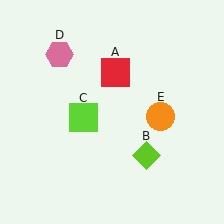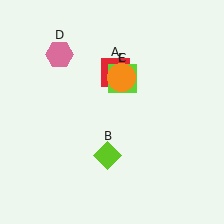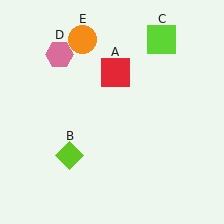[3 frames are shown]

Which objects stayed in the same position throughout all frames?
Red square (object A) and pink hexagon (object D) remained stationary.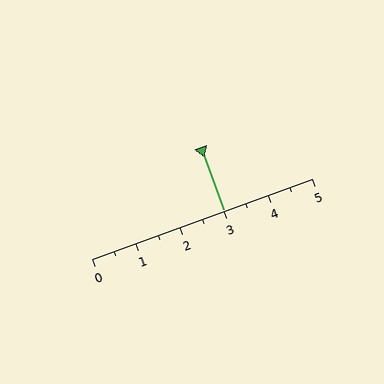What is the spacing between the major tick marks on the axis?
The major ticks are spaced 1 apart.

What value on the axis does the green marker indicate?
The marker indicates approximately 3.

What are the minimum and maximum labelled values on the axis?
The axis runs from 0 to 5.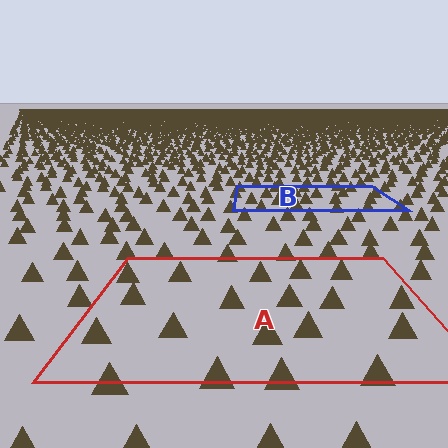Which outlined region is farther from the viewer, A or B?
Region B is farther from the viewer — the texture elements inside it appear smaller and more densely packed.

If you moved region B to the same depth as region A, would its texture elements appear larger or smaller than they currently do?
They would appear larger. At a closer depth, the same texture elements are projected at a bigger on-screen size.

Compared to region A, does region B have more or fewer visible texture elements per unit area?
Region B has more texture elements per unit area — they are packed more densely because it is farther away.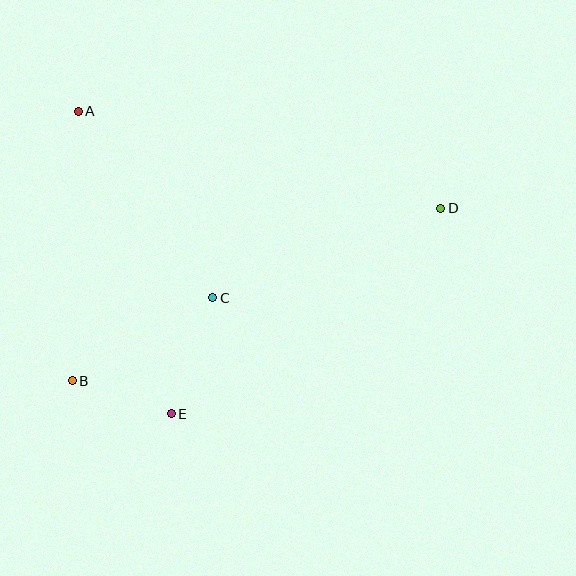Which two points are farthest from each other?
Points B and D are farthest from each other.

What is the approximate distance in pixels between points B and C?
The distance between B and C is approximately 163 pixels.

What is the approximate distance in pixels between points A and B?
The distance between A and B is approximately 269 pixels.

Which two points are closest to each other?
Points B and E are closest to each other.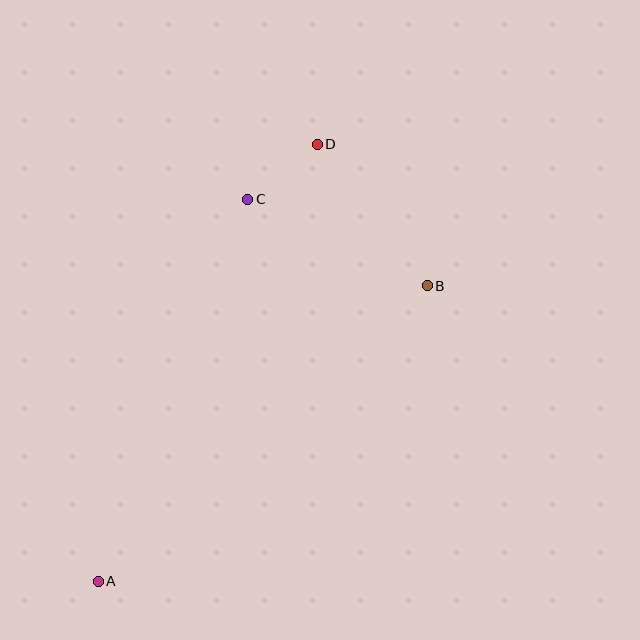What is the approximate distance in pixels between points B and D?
The distance between B and D is approximately 179 pixels.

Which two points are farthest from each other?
Points A and D are farthest from each other.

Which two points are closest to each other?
Points C and D are closest to each other.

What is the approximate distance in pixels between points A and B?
The distance between A and B is approximately 442 pixels.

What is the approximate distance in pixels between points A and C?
The distance between A and C is approximately 411 pixels.